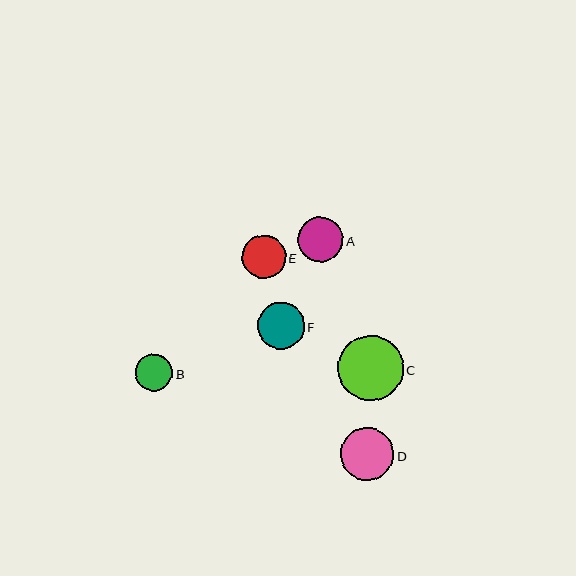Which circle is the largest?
Circle C is the largest with a size of approximately 65 pixels.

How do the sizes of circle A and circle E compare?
Circle A and circle E are approximately the same size.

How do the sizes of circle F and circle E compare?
Circle F and circle E are approximately the same size.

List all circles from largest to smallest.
From largest to smallest: C, D, F, A, E, B.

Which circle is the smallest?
Circle B is the smallest with a size of approximately 38 pixels.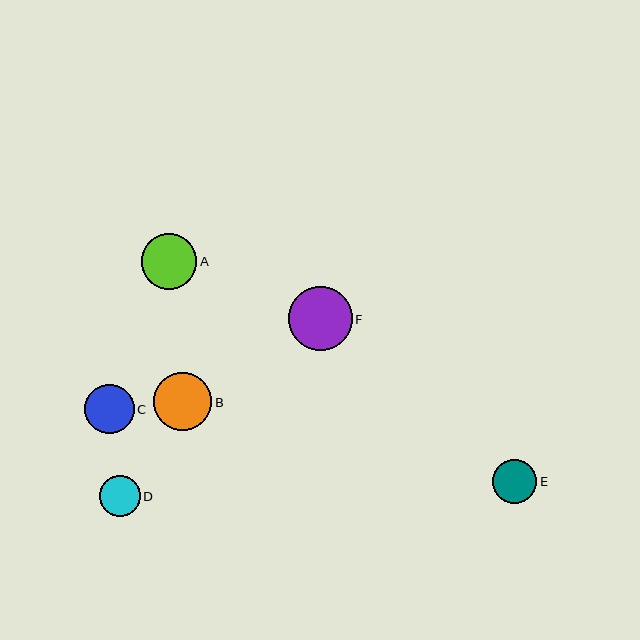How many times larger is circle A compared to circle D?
Circle A is approximately 1.4 times the size of circle D.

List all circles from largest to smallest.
From largest to smallest: F, B, A, C, E, D.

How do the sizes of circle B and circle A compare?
Circle B and circle A are approximately the same size.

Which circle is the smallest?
Circle D is the smallest with a size of approximately 41 pixels.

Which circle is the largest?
Circle F is the largest with a size of approximately 64 pixels.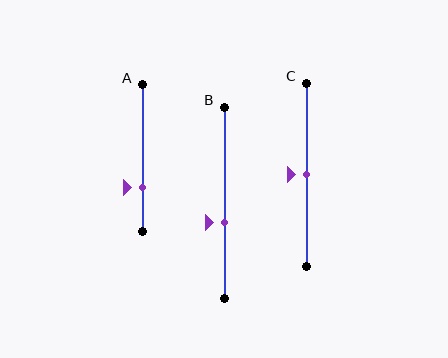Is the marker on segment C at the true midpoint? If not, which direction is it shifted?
Yes, the marker on segment C is at the true midpoint.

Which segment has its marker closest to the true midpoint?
Segment C has its marker closest to the true midpoint.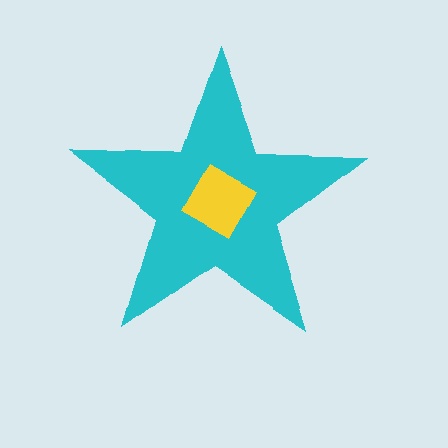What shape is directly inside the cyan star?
The yellow square.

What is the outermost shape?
The cyan star.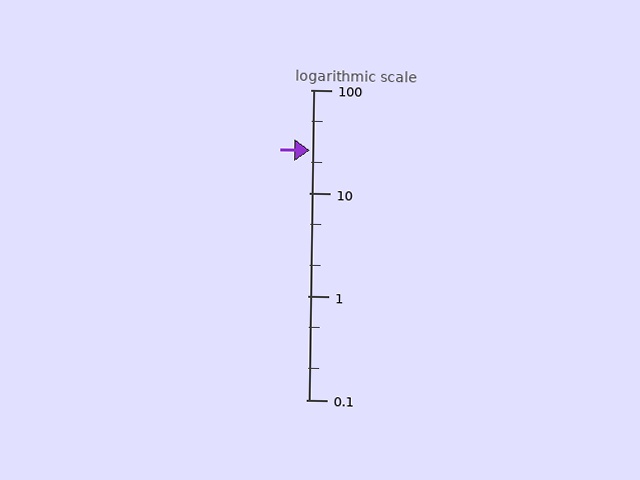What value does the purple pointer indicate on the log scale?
The pointer indicates approximately 26.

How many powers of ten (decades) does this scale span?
The scale spans 3 decades, from 0.1 to 100.